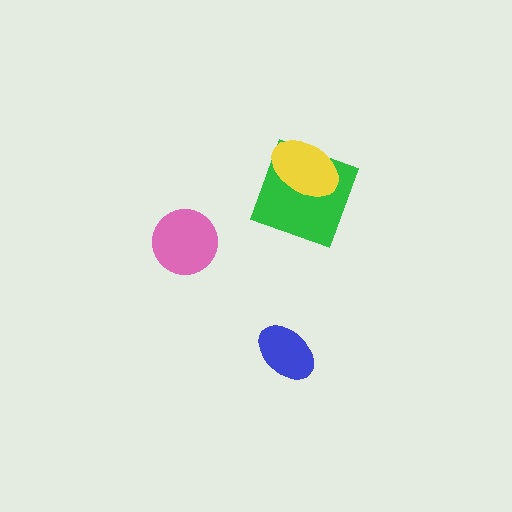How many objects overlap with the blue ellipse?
0 objects overlap with the blue ellipse.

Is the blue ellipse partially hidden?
No, no other shape covers it.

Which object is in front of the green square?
The yellow ellipse is in front of the green square.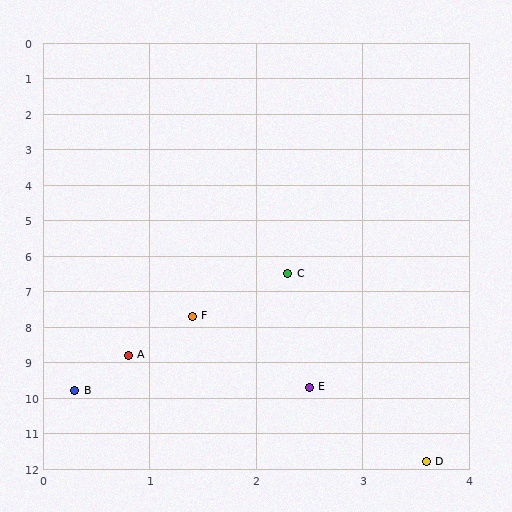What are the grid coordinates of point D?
Point D is at approximately (3.6, 11.8).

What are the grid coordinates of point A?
Point A is at approximately (0.8, 8.8).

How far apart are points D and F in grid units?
Points D and F are about 4.7 grid units apart.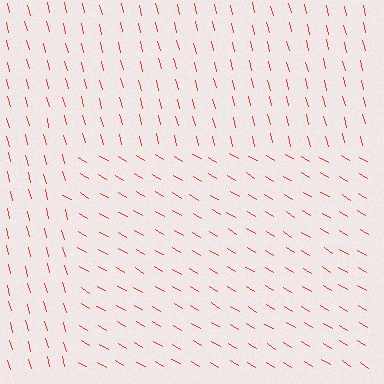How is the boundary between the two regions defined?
The boundary is defined purely by a change in line orientation (approximately 45 degrees difference). All lines are the same color and thickness.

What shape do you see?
I see a rectangle.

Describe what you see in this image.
The image is filled with small red line segments. A rectangle region in the image has lines oriented differently from the surrounding lines, creating a visible texture boundary.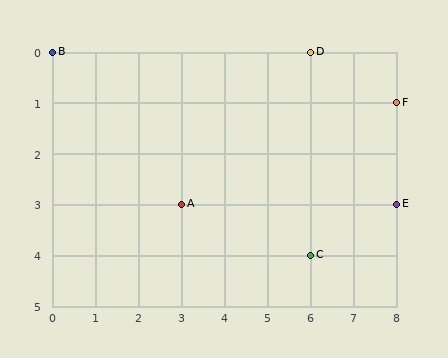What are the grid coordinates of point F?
Point F is at grid coordinates (8, 1).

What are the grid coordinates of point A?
Point A is at grid coordinates (3, 3).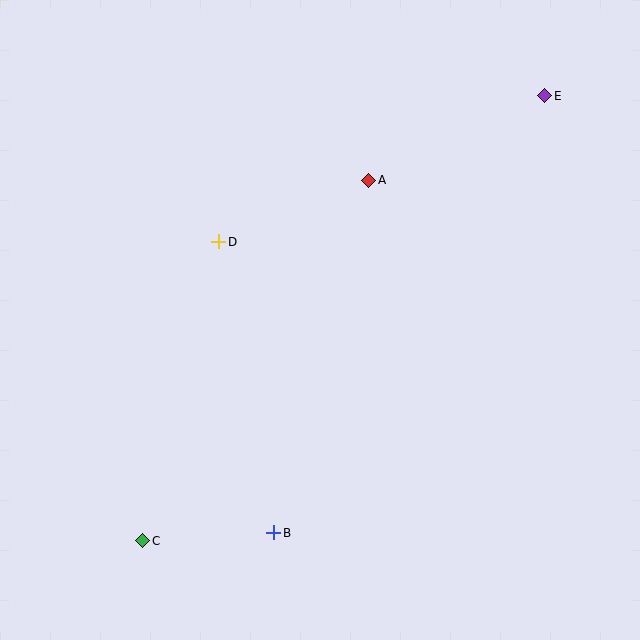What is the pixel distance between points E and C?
The distance between E and C is 599 pixels.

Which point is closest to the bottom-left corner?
Point C is closest to the bottom-left corner.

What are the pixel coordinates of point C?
Point C is at (143, 541).